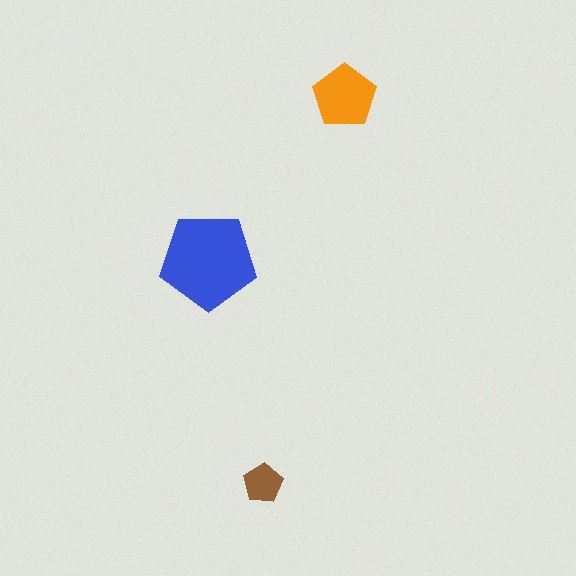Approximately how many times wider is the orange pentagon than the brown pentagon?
About 1.5 times wider.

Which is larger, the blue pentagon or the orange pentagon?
The blue one.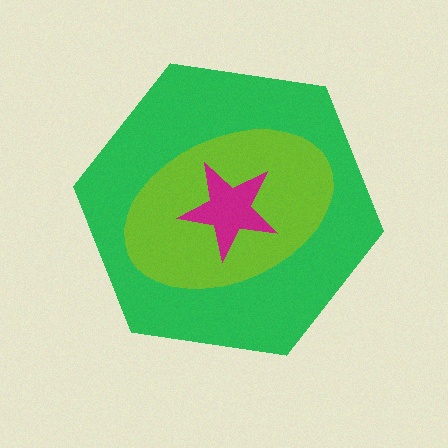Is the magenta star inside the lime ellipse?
Yes.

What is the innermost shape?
The magenta star.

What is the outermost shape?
The green hexagon.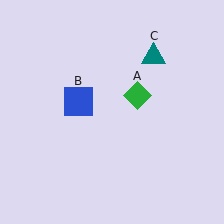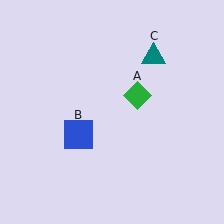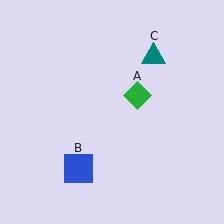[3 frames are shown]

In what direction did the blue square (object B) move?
The blue square (object B) moved down.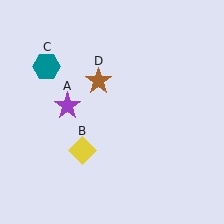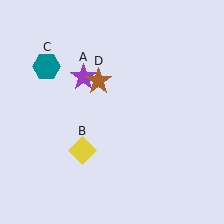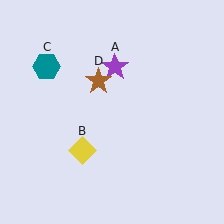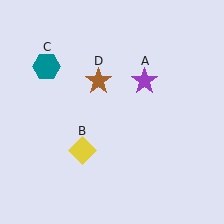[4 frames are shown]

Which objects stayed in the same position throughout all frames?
Yellow diamond (object B) and teal hexagon (object C) and brown star (object D) remained stationary.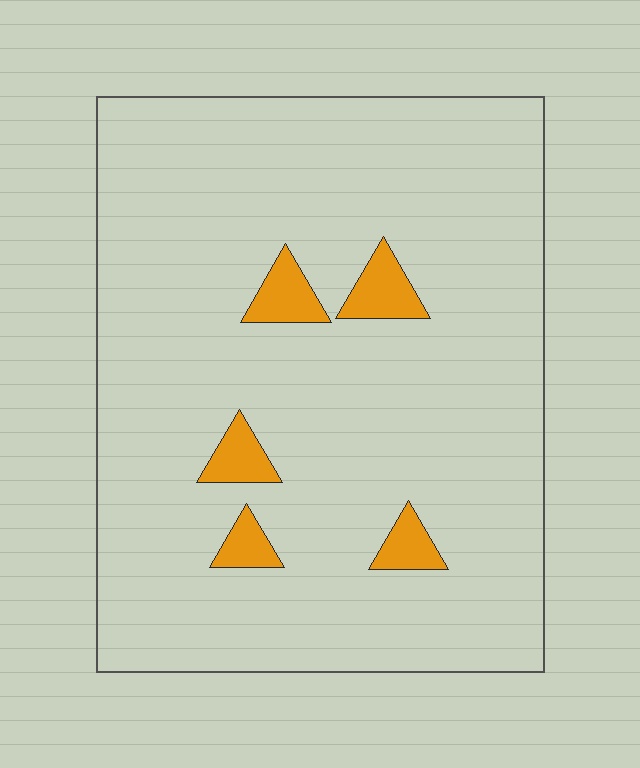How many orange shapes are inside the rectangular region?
5.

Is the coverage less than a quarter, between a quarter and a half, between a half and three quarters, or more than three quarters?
Less than a quarter.